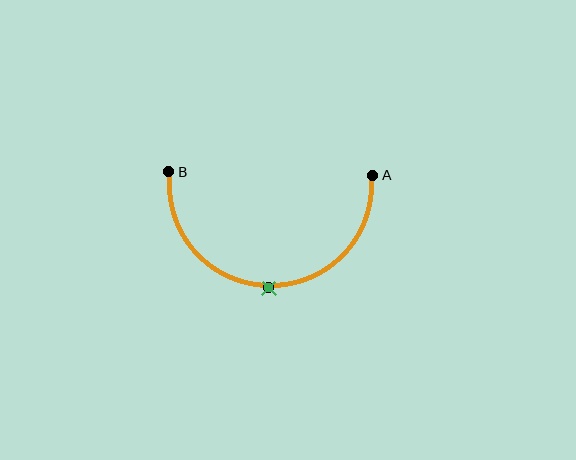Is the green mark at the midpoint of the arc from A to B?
Yes. The green mark lies on the arc at equal arc-length from both A and B — it is the arc midpoint.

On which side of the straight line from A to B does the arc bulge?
The arc bulges below the straight line connecting A and B.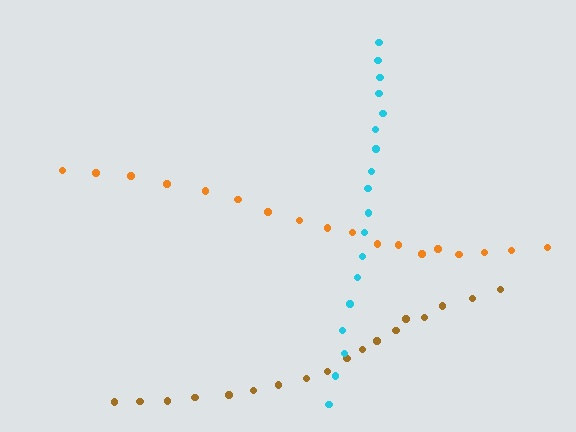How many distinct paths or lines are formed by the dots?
There are 3 distinct paths.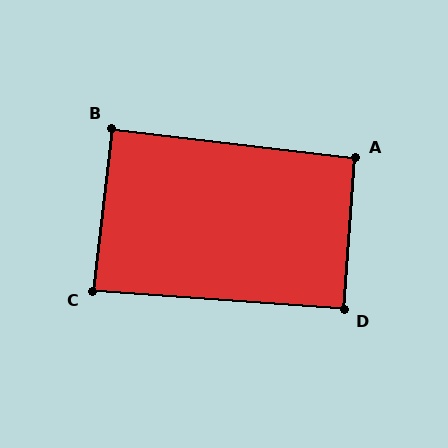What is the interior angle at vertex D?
Approximately 90 degrees (approximately right).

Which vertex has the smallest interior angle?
C, at approximately 87 degrees.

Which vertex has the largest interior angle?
A, at approximately 93 degrees.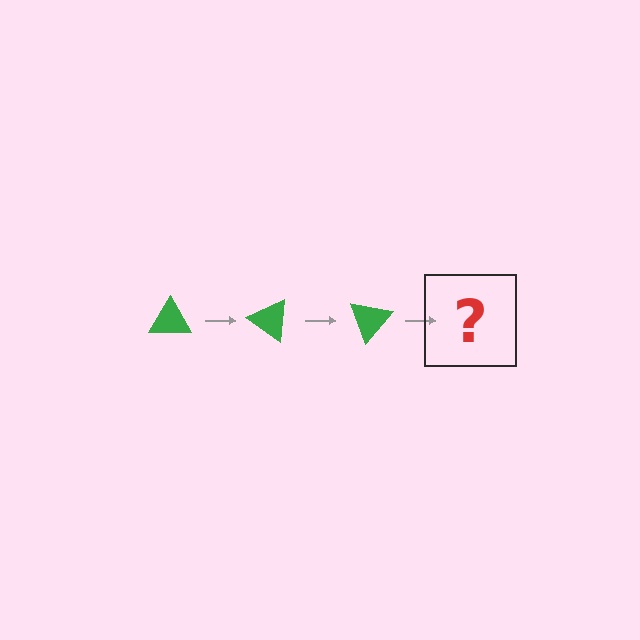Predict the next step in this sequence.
The next step is a green triangle rotated 105 degrees.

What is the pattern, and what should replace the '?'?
The pattern is that the triangle rotates 35 degrees each step. The '?' should be a green triangle rotated 105 degrees.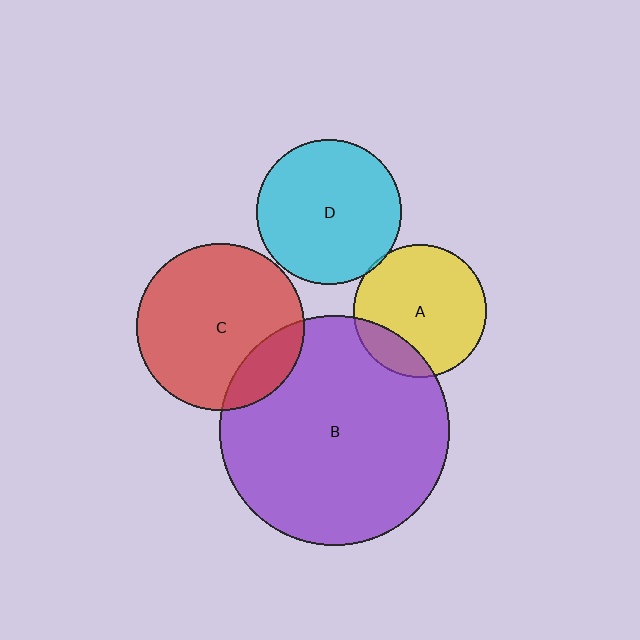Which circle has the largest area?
Circle B (purple).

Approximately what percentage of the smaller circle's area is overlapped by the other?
Approximately 5%.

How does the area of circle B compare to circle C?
Approximately 1.9 times.